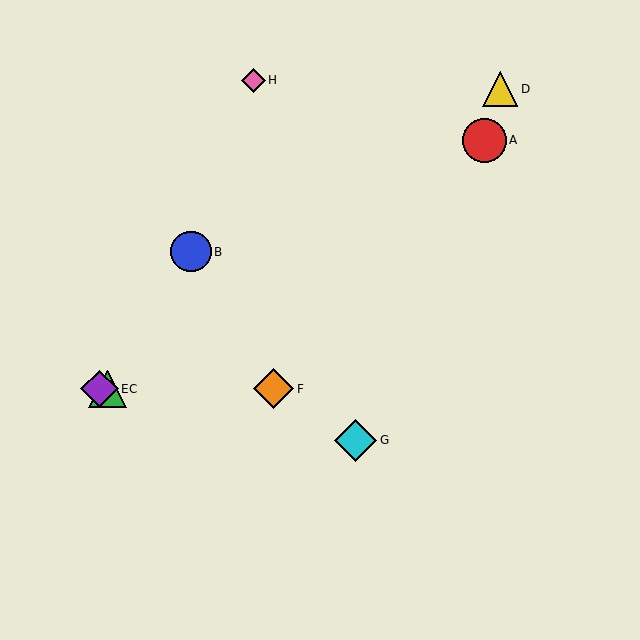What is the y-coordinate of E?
Object E is at y≈389.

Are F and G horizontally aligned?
No, F is at y≈389 and G is at y≈440.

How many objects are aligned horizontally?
3 objects (C, E, F) are aligned horizontally.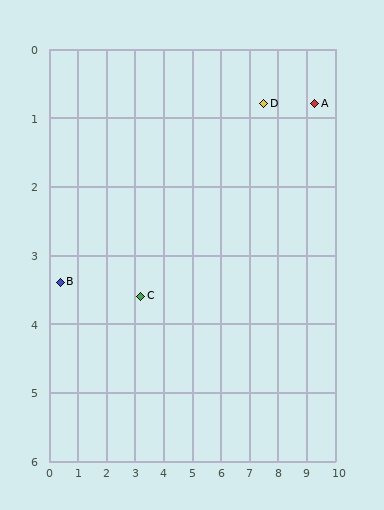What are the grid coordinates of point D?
Point D is at approximately (7.5, 0.8).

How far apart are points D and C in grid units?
Points D and C are about 5.1 grid units apart.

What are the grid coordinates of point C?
Point C is at approximately (3.2, 3.6).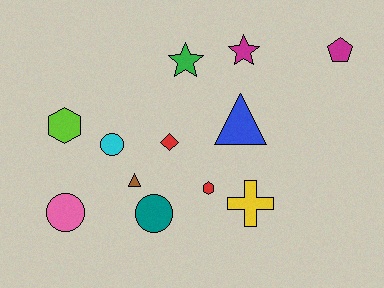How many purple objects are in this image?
There are no purple objects.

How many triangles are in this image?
There are 2 triangles.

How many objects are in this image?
There are 12 objects.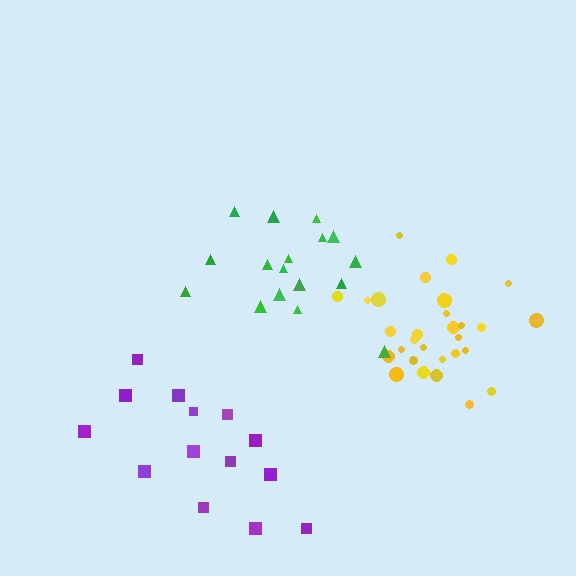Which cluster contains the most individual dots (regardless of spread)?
Yellow (29).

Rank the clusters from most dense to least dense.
yellow, green, purple.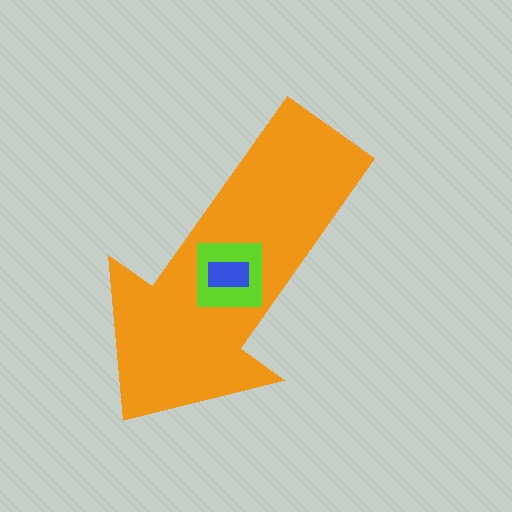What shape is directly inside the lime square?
The blue rectangle.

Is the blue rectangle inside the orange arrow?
Yes.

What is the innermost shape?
The blue rectangle.